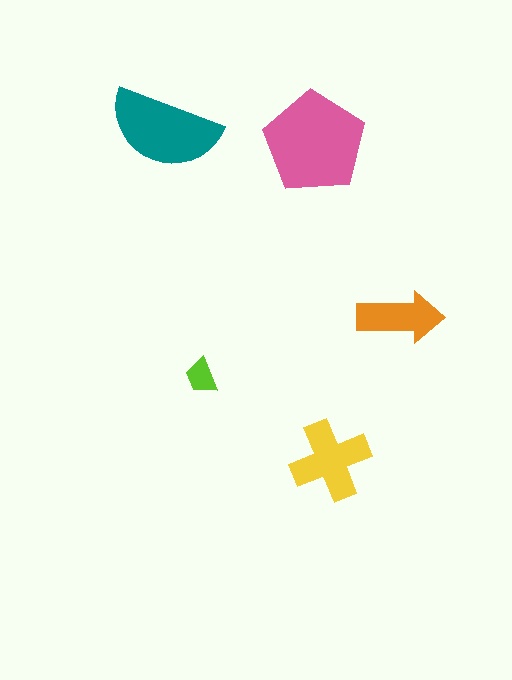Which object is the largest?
The pink pentagon.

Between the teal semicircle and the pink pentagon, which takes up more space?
The pink pentagon.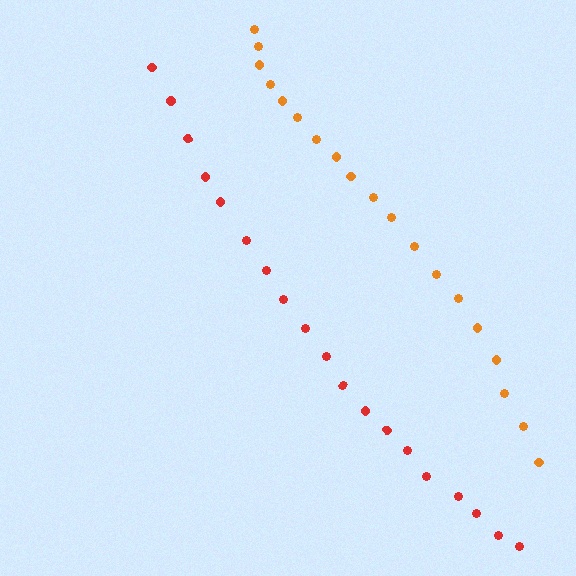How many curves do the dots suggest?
There are 2 distinct paths.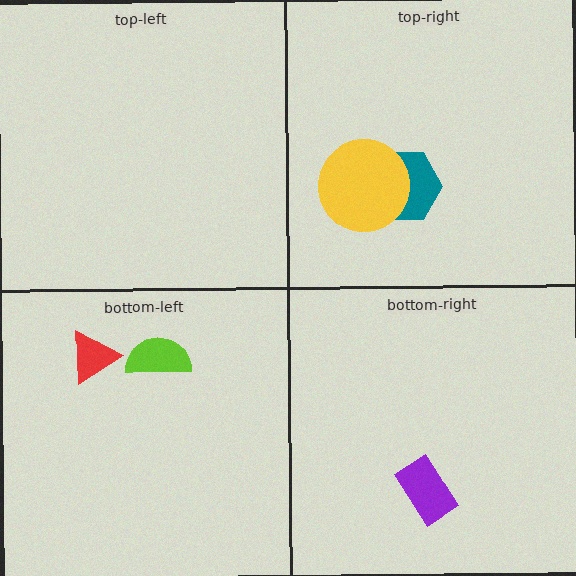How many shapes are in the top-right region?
2.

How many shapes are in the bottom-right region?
1.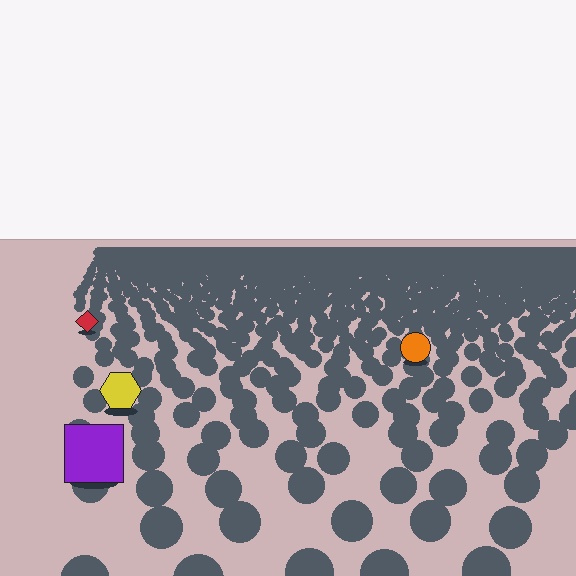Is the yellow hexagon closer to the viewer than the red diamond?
Yes. The yellow hexagon is closer — you can tell from the texture gradient: the ground texture is coarser near it.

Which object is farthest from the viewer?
The red diamond is farthest from the viewer. It appears smaller and the ground texture around it is denser.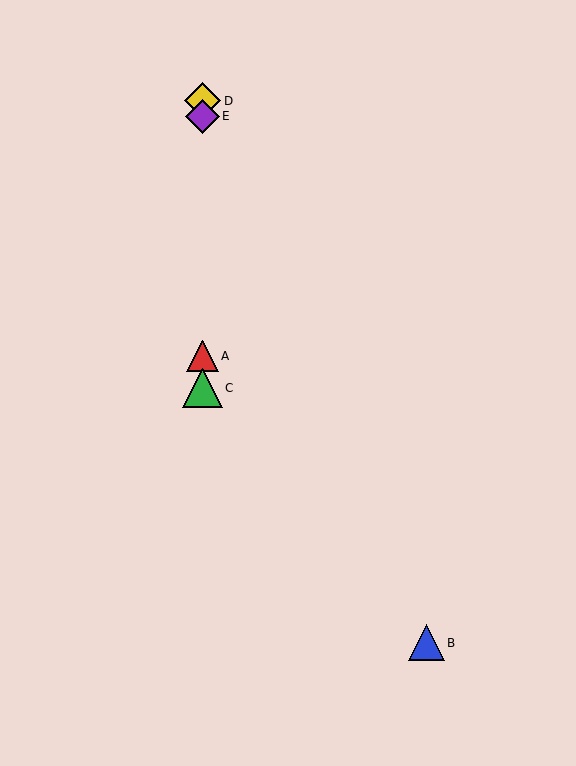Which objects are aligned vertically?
Objects A, C, D, E are aligned vertically.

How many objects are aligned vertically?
4 objects (A, C, D, E) are aligned vertically.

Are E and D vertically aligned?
Yes, both are at x≈202.